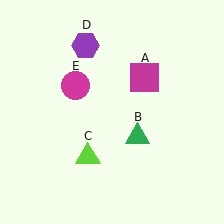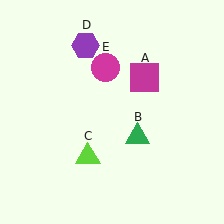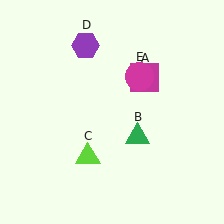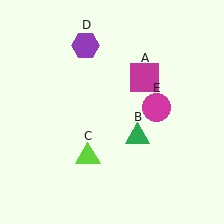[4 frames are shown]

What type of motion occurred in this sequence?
The magenta circle (object E) rotated clockwise around the center of the scene.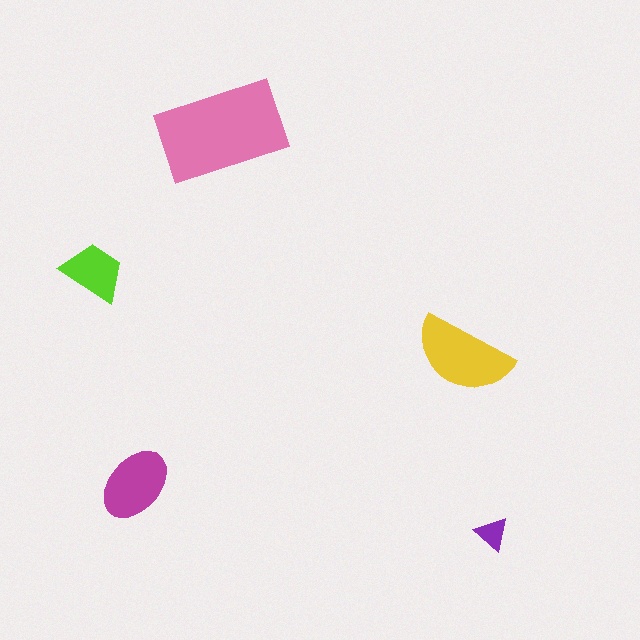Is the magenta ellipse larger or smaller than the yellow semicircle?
Smaller.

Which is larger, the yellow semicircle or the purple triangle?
The yellow semicircle.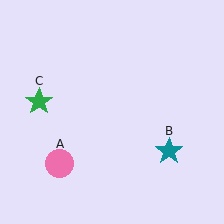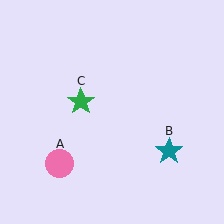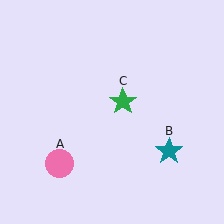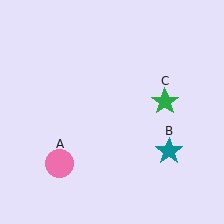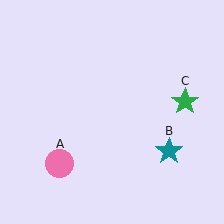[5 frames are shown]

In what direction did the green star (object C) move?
The green star (object C) moved right.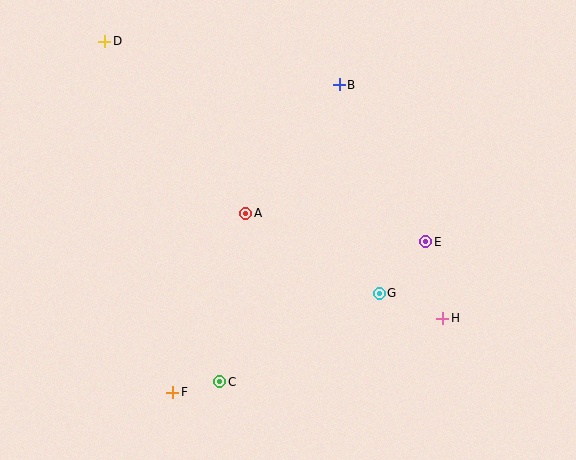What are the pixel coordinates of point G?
Point G is at (379, 293).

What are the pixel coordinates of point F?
Point F is at (173, 392).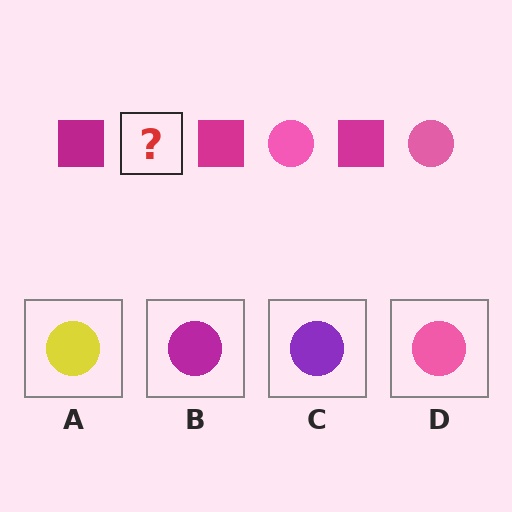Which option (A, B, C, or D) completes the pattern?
D.